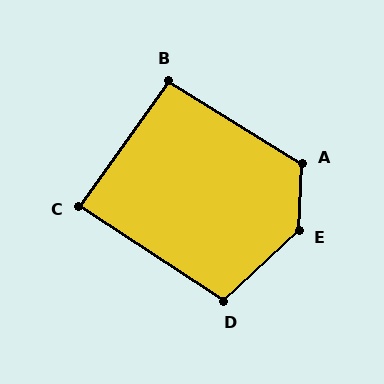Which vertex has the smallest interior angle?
C, at approximately 88 degrees.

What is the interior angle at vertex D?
Approximately 104 degrees (obtuse).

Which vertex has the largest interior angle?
E, at approximately 136 degrees.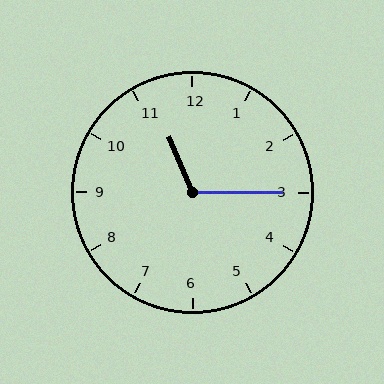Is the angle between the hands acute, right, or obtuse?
It is obtuse.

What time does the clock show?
11:15.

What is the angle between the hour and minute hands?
Approximately 112 degrees.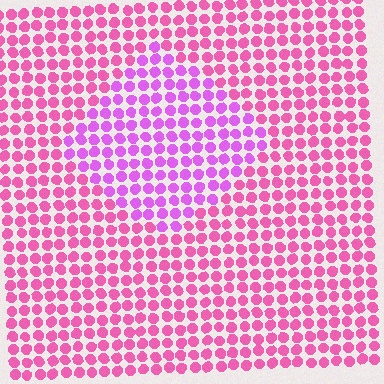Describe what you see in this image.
The image is filled with small pink elements in a uniform arrangement. A diamond-shaped region is visible where the elements are tinted to a slightly different hue, forming a subtle color boundary.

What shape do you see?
I see a diamond.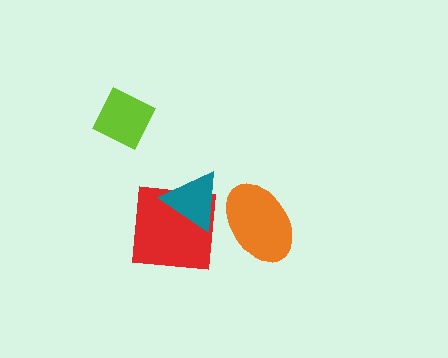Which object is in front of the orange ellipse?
The teal triangle is in front of the orange ellipse.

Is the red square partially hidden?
Yes, it is partially covered by another shape.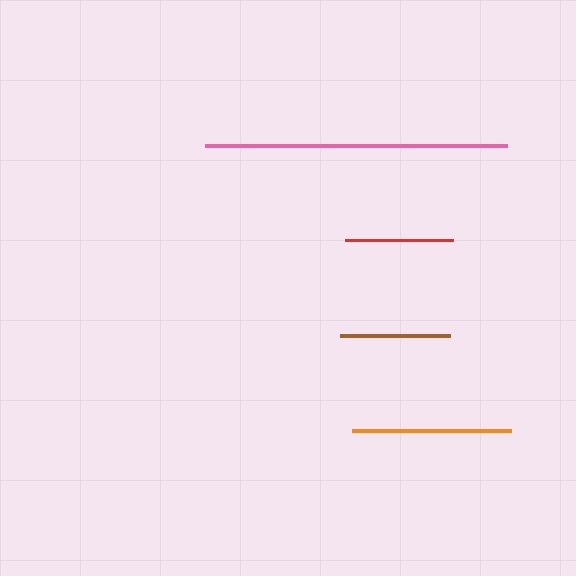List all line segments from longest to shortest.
From longest to shortest: pink, orange, brown, red.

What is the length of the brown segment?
The brown segment is approximately 109 pixels long.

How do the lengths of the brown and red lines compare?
The brown and red lines are approximately the same length.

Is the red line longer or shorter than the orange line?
The orange line is longer than the red line.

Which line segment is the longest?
The pink line is the longest at approximately 303 pixels.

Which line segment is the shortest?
The red line is the shortest at approximately 109 pixels.